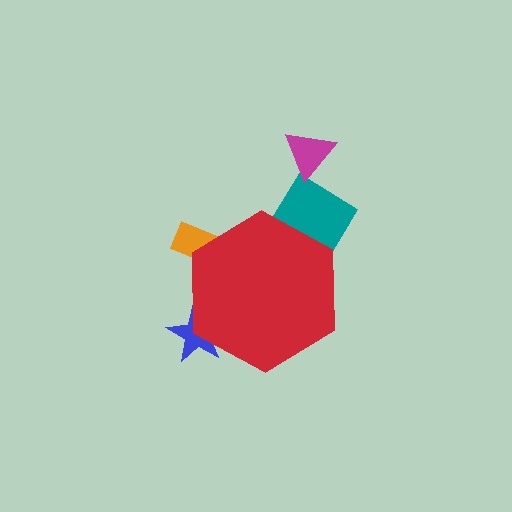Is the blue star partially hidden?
Yes, the blue star is partially hidden behind the red hexagon.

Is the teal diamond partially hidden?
Yes, the teal diamond is partially hidden behind the red hexagon.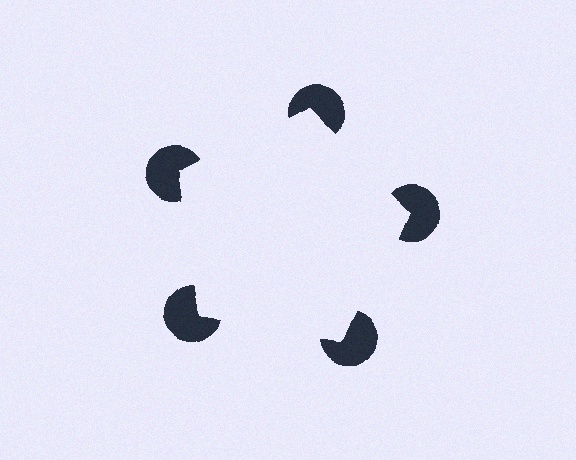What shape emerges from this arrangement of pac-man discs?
An illusory pentagon — its edges are inferred from the aligned wedge cuts in the pac-man discs, not physically drawn.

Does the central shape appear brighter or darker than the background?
It typically appears slightly brighter than the background, even though no actual brightness change is drawn.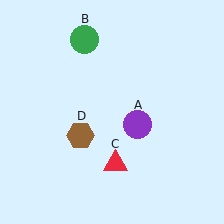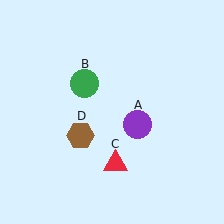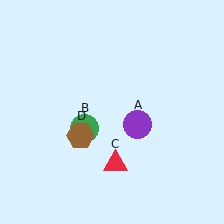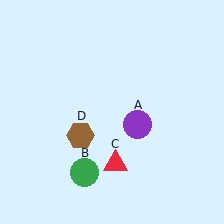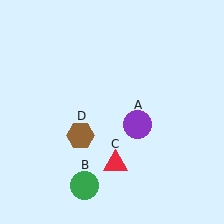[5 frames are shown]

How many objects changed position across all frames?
1 object changed position: green circle (object B).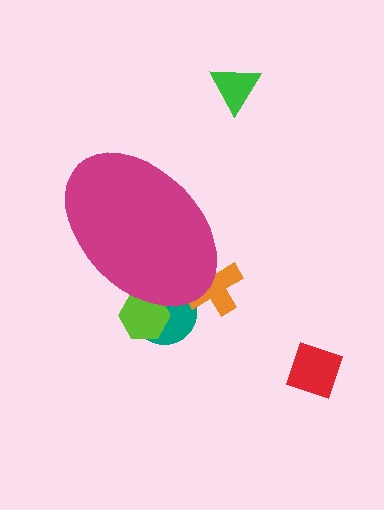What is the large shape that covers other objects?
A magenta ellipse.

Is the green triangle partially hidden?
No, the green triangle is fully visible.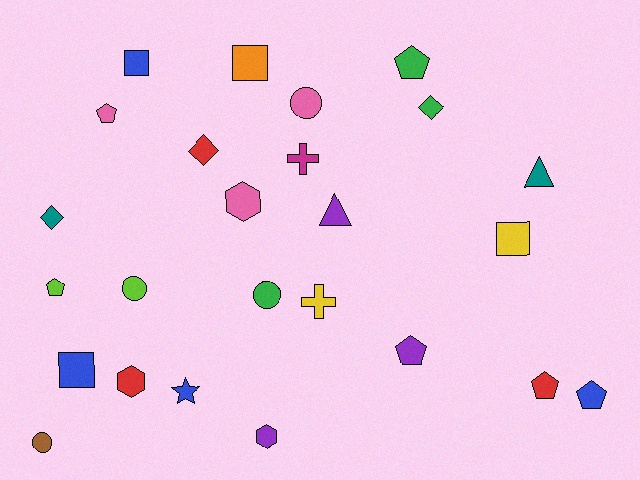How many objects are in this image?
There are 25 objects.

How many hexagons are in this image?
There are 3 hexagons.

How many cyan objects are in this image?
There are no cyan objects.